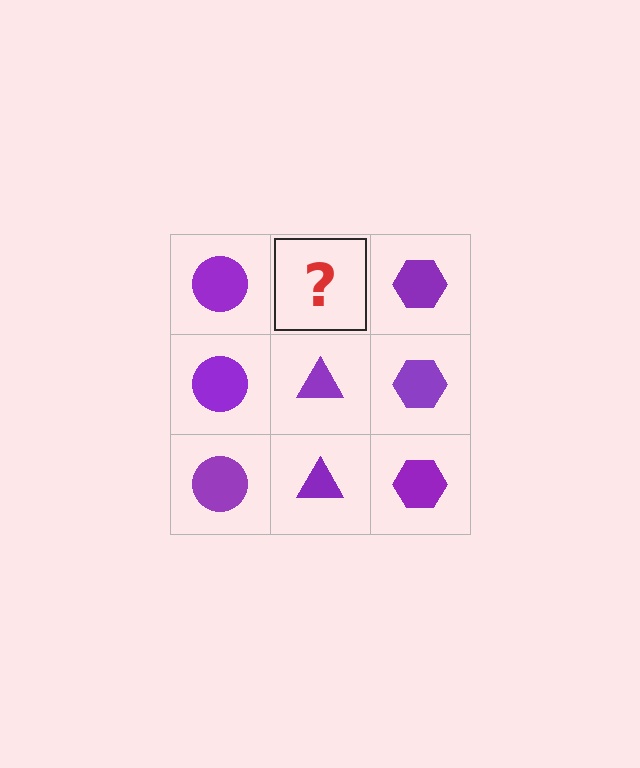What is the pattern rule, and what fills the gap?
The rule is that each column has a consistent shape. The gap should be filled with a purple triangle.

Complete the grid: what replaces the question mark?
The question mark should be replaced with a purple triangle.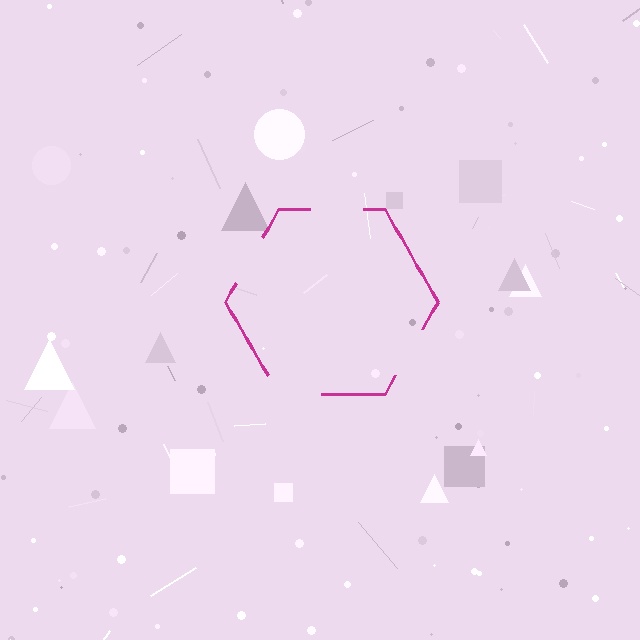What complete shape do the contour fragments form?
The contour fragments form a hexagon.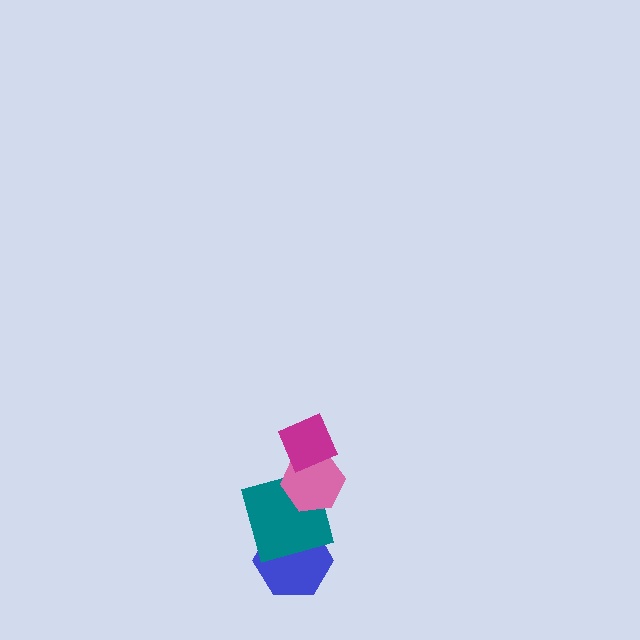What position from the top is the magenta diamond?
The magenta diamond is 1st from the top.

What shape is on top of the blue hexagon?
The teal square is on top of the blue hexagon.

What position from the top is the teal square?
The teal square is 3rd from the top.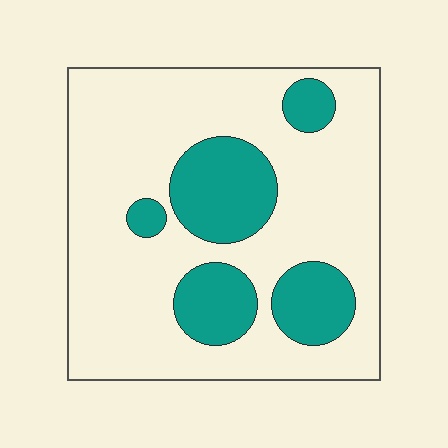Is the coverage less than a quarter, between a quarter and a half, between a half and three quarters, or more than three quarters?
Less than a quarter.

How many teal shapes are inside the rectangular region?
5.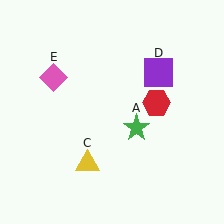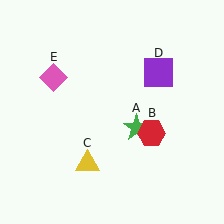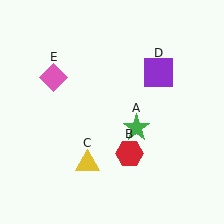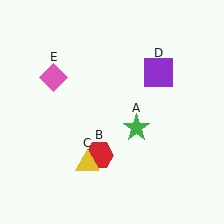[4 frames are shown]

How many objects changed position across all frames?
1 object changed position: red hexagon (object B).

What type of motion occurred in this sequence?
The red hexagon (object B) rotated clockwise around the center of the scene.